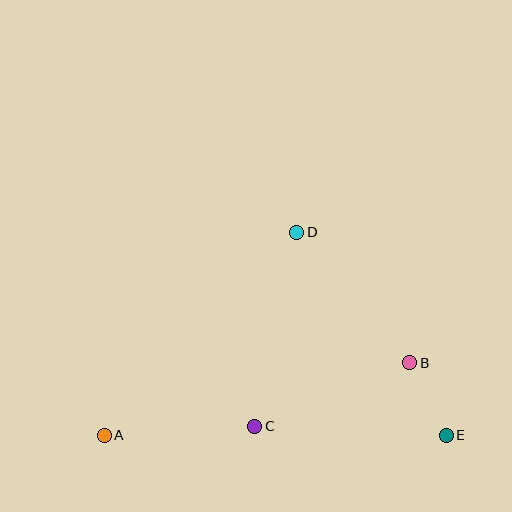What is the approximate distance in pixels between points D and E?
The distance between D and E is approximately 252 pixels.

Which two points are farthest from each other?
Points A and E are farthest from each other.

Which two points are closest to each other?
Points B and E are closest to each other.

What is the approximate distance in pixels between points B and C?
The distance between B and C is approximately 167 pixels.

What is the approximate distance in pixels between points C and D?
The distance between C and D is approximately 198 pixels.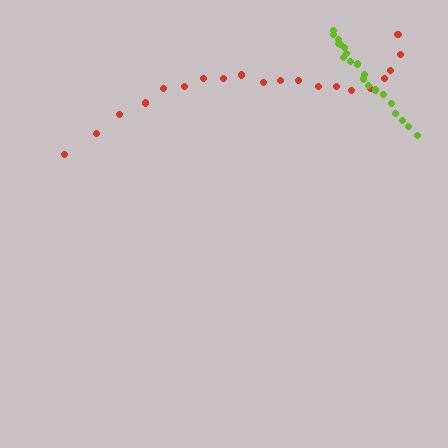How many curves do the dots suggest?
There are 2 distinct paths.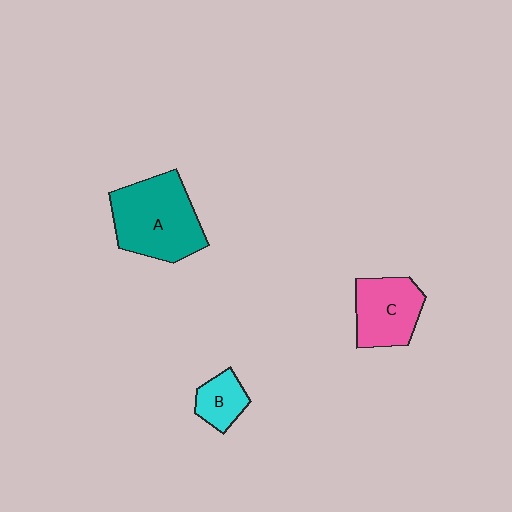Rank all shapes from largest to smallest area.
From largest to smallest: A (teal), C (pink), B (cyan).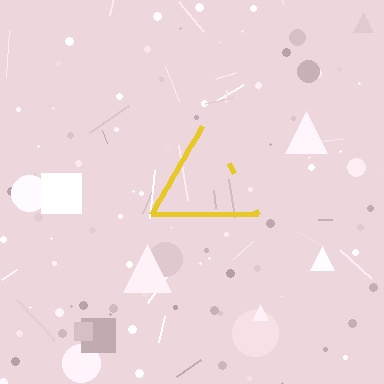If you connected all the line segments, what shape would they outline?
They would outline a triangle.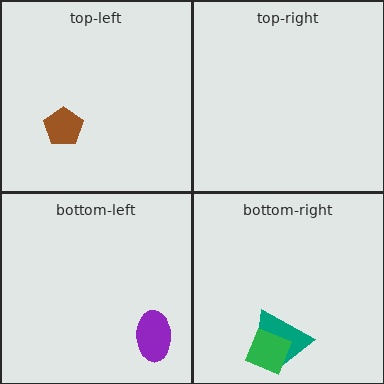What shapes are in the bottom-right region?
The teal trapezoid, the green diamond.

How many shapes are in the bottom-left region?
1.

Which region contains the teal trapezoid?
The bottom-right region.